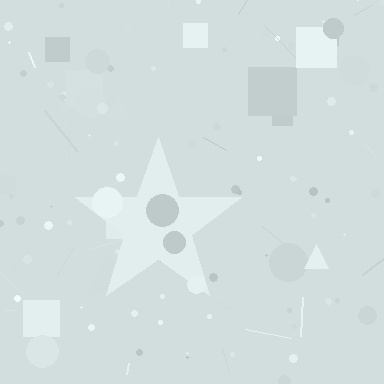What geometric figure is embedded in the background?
A star is embedded in the background.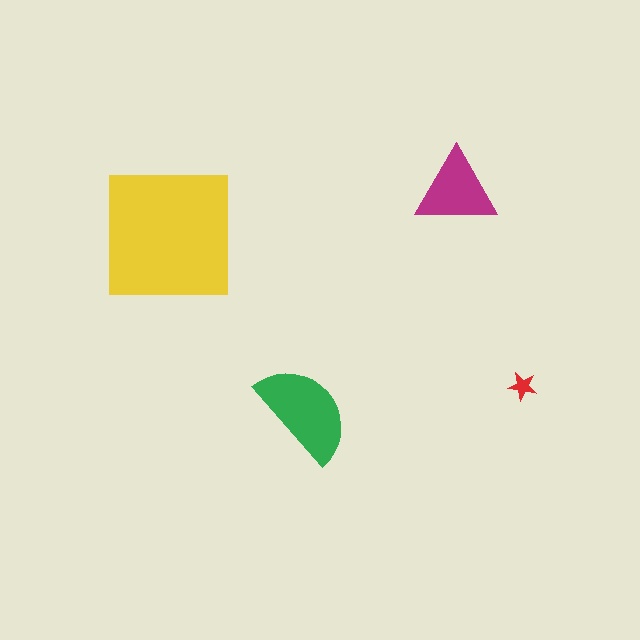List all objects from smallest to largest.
The red star, the magenta triangle, the green semicircle, the yellow square.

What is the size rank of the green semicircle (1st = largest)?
2nd.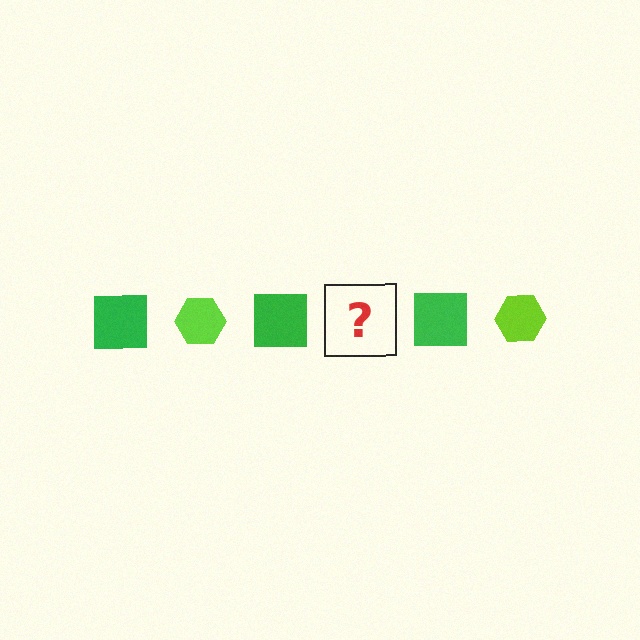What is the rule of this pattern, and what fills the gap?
The rule is that the pattern alternates between green square and lime hexagon. The gap should be filled with a lime hexagon.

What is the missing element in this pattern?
The missing element is a lime hexagon.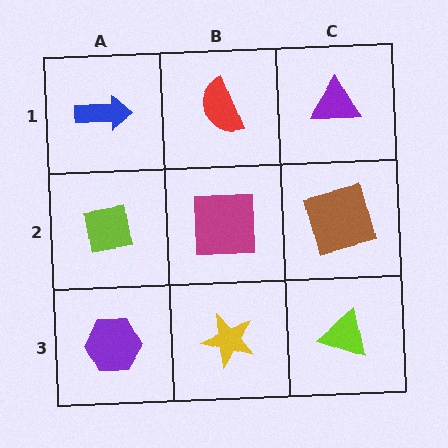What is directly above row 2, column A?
A blue arrow.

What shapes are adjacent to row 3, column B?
A magenta square (row 2, column B), a purple hexagon (row 3, column A), a lime triangle (row 3, column C).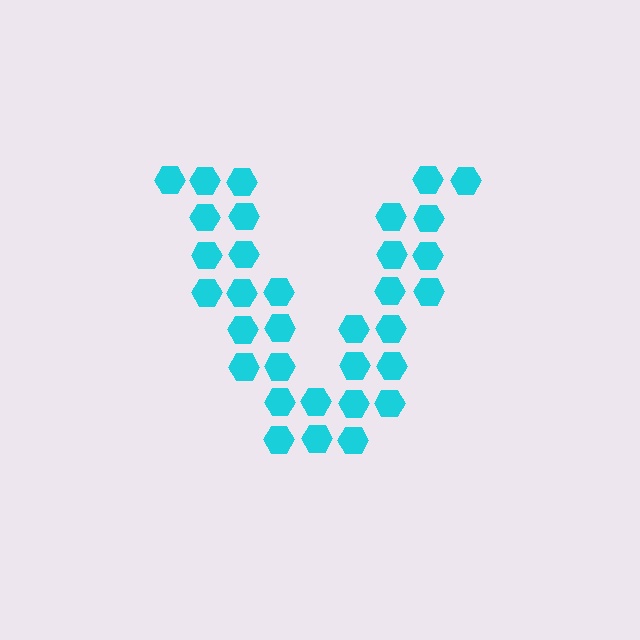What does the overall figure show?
The overall figure shows the letter V.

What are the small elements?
The small elements are hexagons.